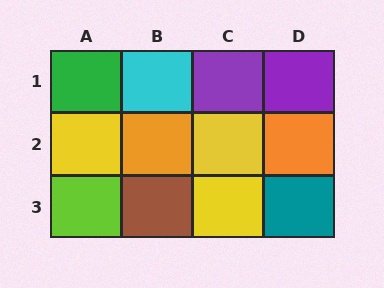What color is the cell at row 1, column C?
Purple.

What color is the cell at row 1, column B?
Cyan.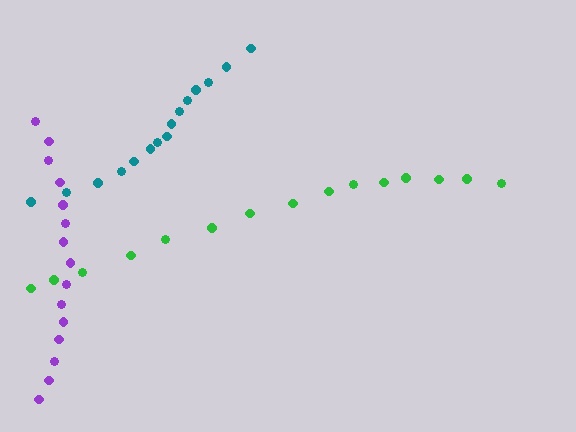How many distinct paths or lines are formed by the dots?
There are 3 distinct paths.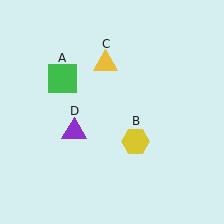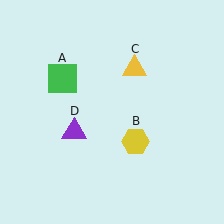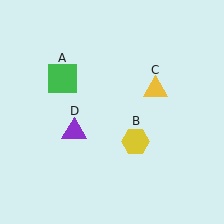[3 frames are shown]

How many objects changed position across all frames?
1 object changed position: yellow triangle (object C).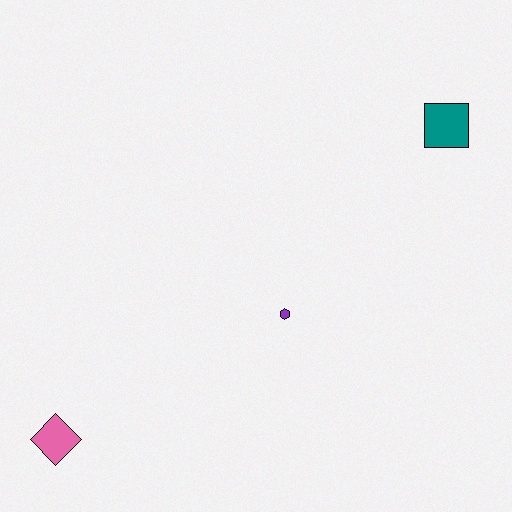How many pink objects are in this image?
There is 1 pink object.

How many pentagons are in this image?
There are no pentagons.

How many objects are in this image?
There are 3 objects.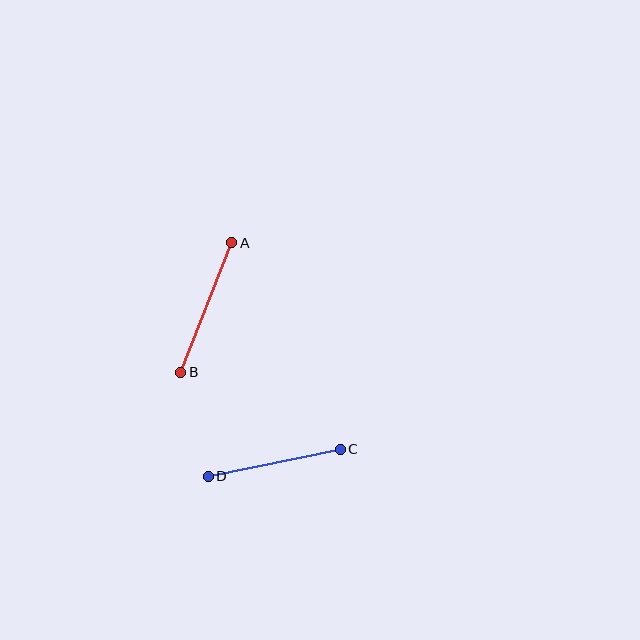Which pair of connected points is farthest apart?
Points A and B are farthest apart.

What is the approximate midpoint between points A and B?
The midpoint is at approximately (206, 307) pixels.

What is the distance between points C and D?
The distance is approximately 135 pixels.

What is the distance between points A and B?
The distance is approximately 139 pixels.